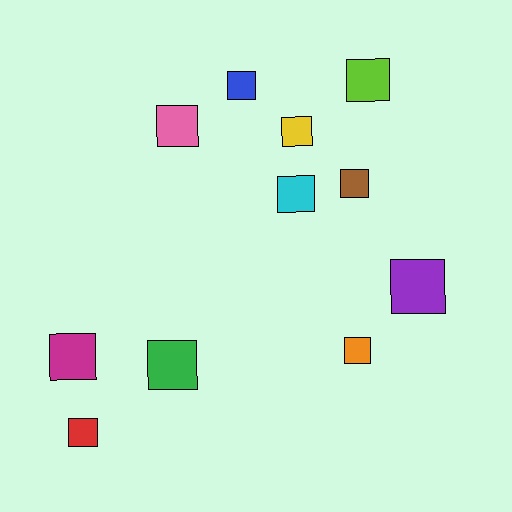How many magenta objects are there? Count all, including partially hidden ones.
There is 1 magenta object.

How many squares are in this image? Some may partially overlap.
There are 11 squares.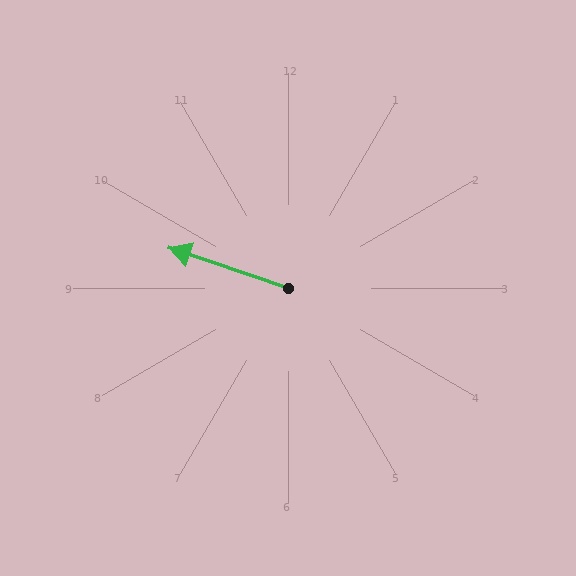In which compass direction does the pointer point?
West.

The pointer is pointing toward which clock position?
Roughly 10 o'clock.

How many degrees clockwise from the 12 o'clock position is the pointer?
Approximately 289 degrees.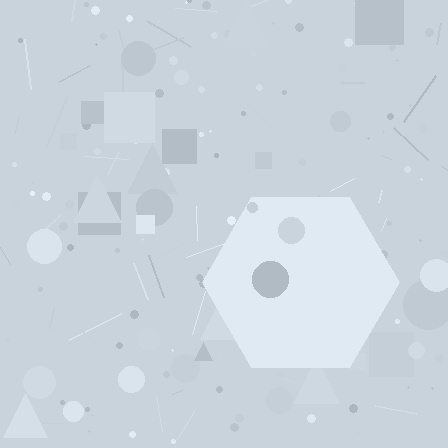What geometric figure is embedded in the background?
A hexagon is embedded in the background.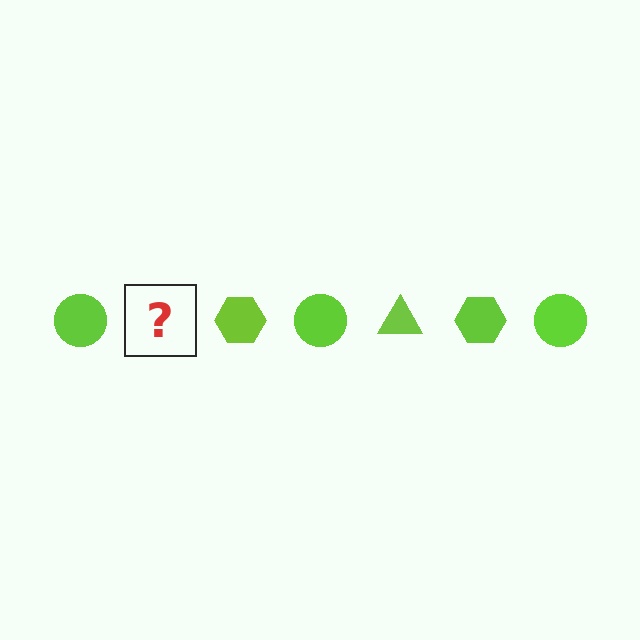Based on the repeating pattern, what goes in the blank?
The blank should be a lime triangle.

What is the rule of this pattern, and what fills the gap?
The rule is that the pattern cycles through circle, triangle, hexagon shapes in lime. The gap should be filled with a lime triangle.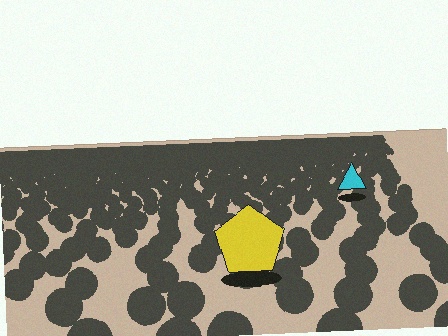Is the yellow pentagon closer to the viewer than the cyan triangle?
Yes. The yellow pentagon is closer — you can tell from the texture gradient: the ground texture is coarser near it.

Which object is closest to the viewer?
The yellow pentagon is closest. The texture marks near it are larger and more spread out.